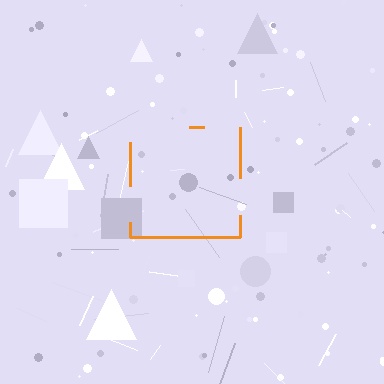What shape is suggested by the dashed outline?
The dashed outline suggests a square.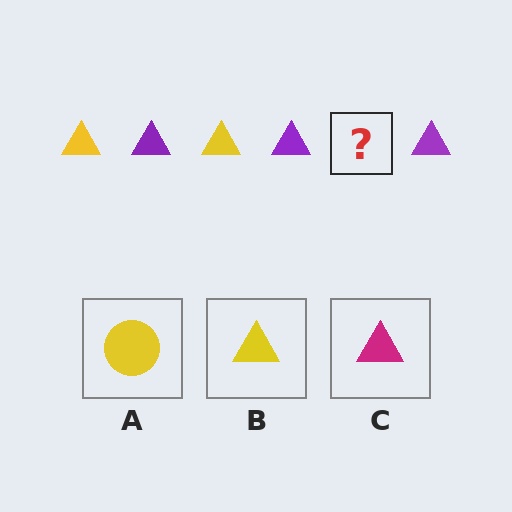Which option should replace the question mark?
Option B.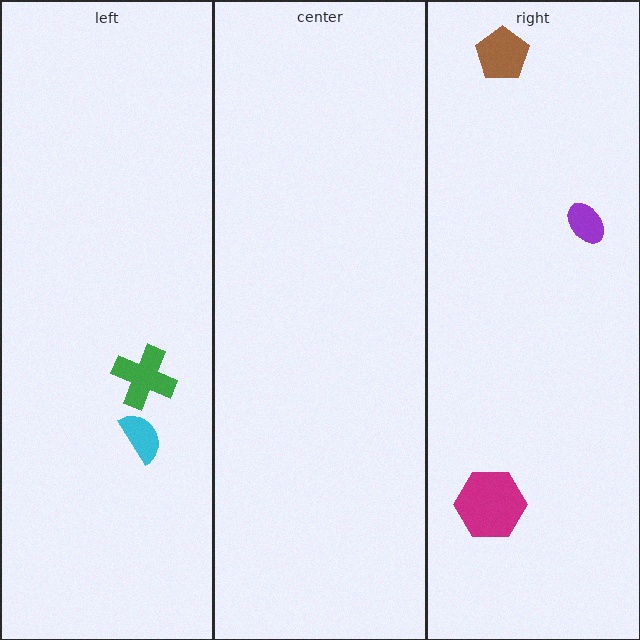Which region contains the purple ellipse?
The right region.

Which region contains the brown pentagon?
The right region.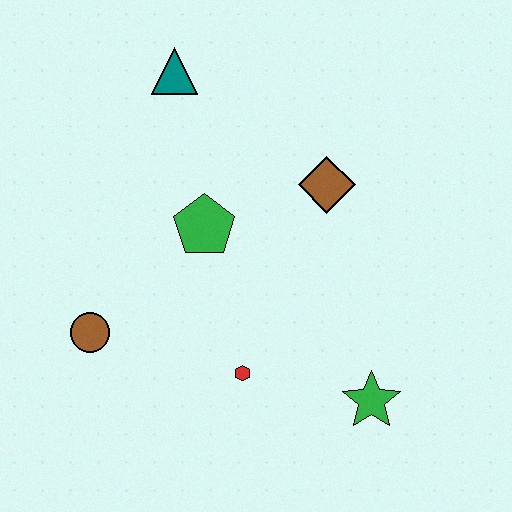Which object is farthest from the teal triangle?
The green star is farthest from the teal triangle.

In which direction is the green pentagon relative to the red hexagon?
The green pentagon is above the red hexagon.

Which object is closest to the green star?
The red hexagon is closest to the green star.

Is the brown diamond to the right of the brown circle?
Yes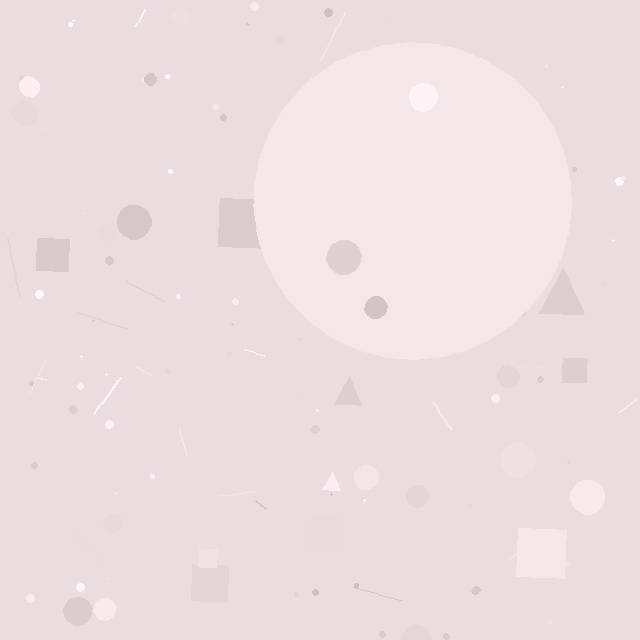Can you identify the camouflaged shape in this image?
The camouflaged shape is a circle.